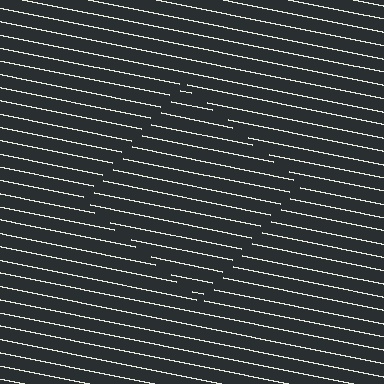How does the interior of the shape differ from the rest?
The interior of the shape contains the same grating, shifted by half a period — the contour is defined by the phase discontinuity where line-ends from the inner and outer gratings abut.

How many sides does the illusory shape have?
4 sides — the line-ends trace a square.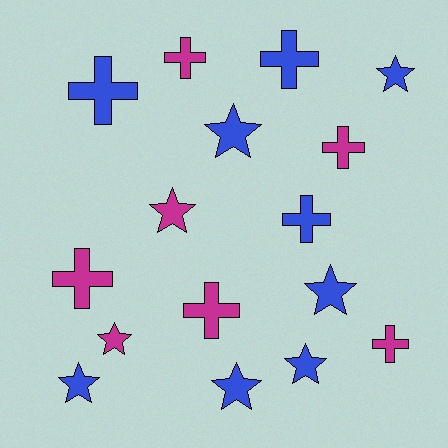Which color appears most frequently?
Blue, with 9 objects.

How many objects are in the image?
There are 16 objects.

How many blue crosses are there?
There are 3 blue crosses.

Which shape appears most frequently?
Cross, with 8 objects.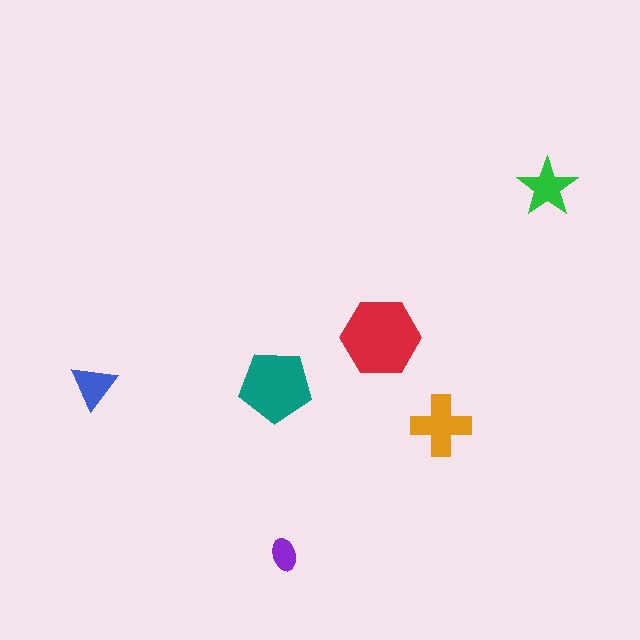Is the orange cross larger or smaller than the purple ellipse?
Larger.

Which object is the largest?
The red hexagon.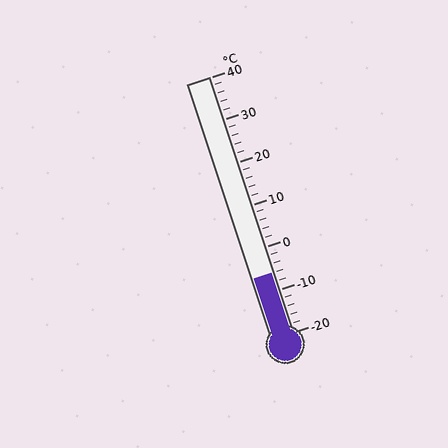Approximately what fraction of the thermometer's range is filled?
The thermometer is filled to approximately 25% of its range.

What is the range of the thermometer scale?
The thermometer scale ranges from -20°C to 40°C.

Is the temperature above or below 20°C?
The temperature is below 20°C.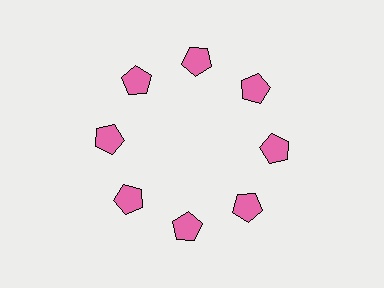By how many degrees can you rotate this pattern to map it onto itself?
The pattern maps onto itself every 45 degrees of rotation.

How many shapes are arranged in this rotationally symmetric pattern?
There are 8 shapes, arranged in 8 groups of 1.